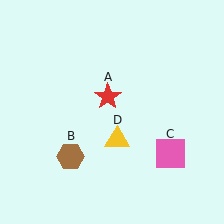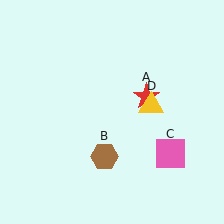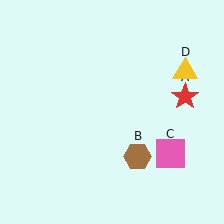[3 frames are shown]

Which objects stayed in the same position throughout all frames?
Pink square (object C) remained stationary.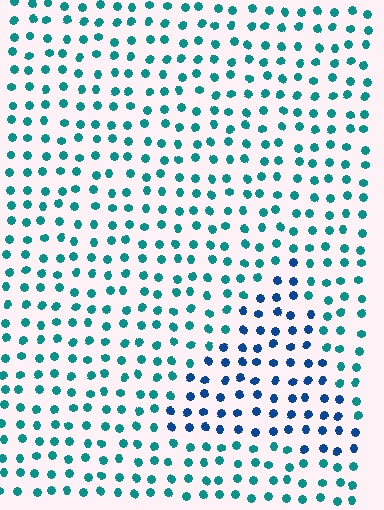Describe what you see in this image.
The image is filled with small teal elements in a uniform arrangement. A triangle-shaped region is visible where the elements are tinted to a slightly different hue, forming a subtle color boundary.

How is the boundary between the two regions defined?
The boundary is defined purely by a slight shift in hue (about 37 degrees). Spacing, size, and orientation are identical on both sides.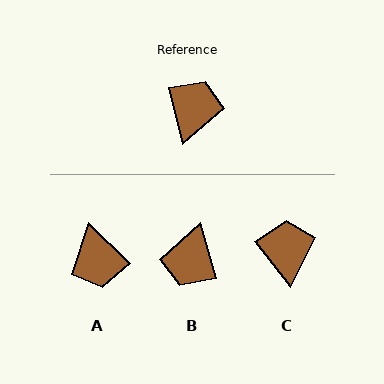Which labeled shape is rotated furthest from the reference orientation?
B, about 178 degrees away.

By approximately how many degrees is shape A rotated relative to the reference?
Approximately 148 degrees clockwise.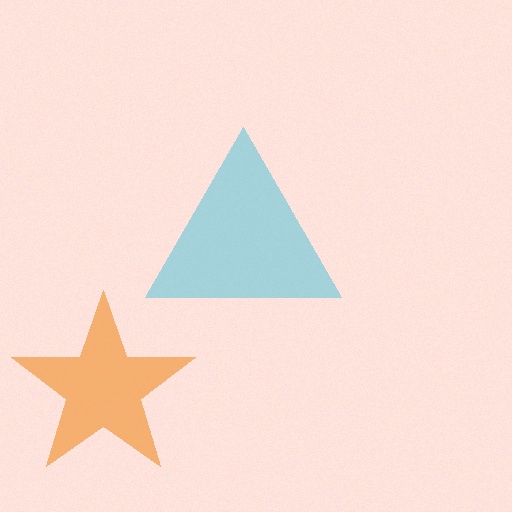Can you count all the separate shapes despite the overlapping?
Yes, there are 2 separate shapes.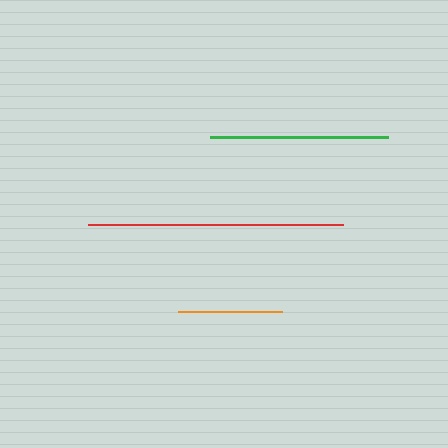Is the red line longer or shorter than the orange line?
The red line is longer than the orange line.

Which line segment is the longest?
The red line is the longest at approximately 255 pixels.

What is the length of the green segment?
The green segment is approximately 178 pixels long.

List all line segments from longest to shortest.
From longest to shortest: red, green, orange.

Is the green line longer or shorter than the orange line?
The green line is longer than the orange line.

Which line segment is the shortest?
The orange line is the shortest at approximately 103 pixels.